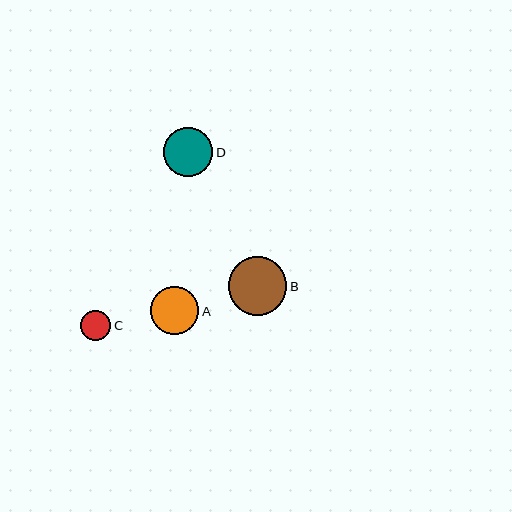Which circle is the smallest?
Circle C is the smallest with a size of approximately 30 pixels.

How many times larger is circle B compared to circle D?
Circle B is approximately 1.2 times the size of circle D.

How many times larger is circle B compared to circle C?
Circle B is approximately 2.0 times the size of circle C.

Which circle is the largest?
Circle B is the largest with a size of approximately 59 pixels.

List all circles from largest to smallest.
From largest to smallest: B, D, A, C.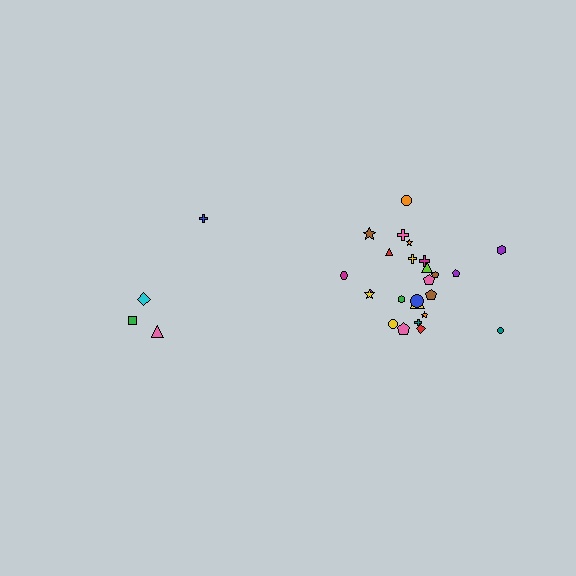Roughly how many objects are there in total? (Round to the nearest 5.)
Roughly 30 objects in total.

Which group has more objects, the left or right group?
The right group.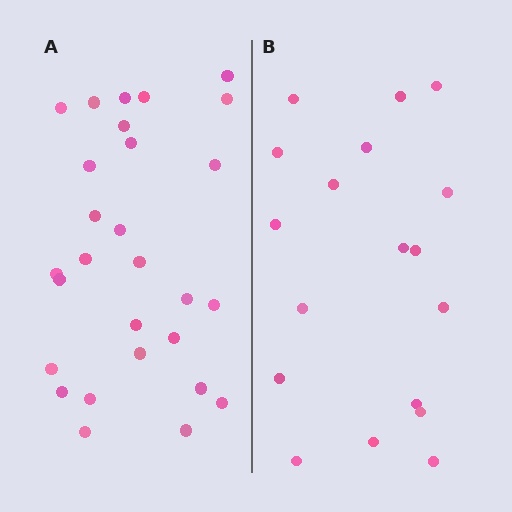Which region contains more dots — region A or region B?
Region A (the left region) has more dots.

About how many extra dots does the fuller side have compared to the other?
Region A has roughly 10 or so more dots than region B.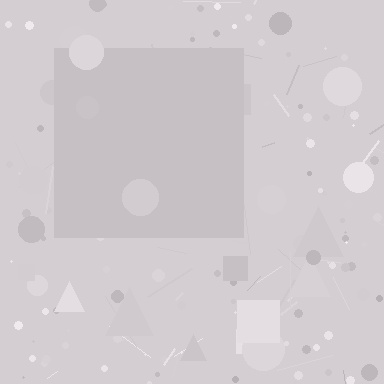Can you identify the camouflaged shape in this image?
The camouflaged shape is a square.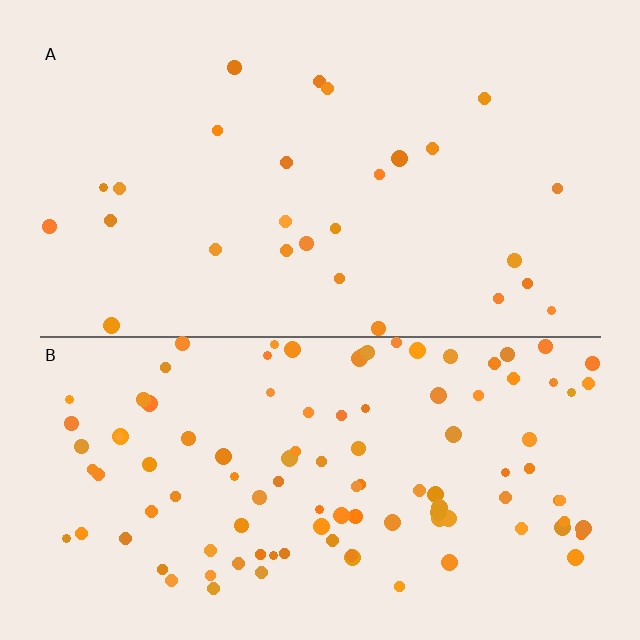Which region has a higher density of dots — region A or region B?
B (the bottom).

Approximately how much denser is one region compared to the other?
Approximately 3.9× — region B over region A.